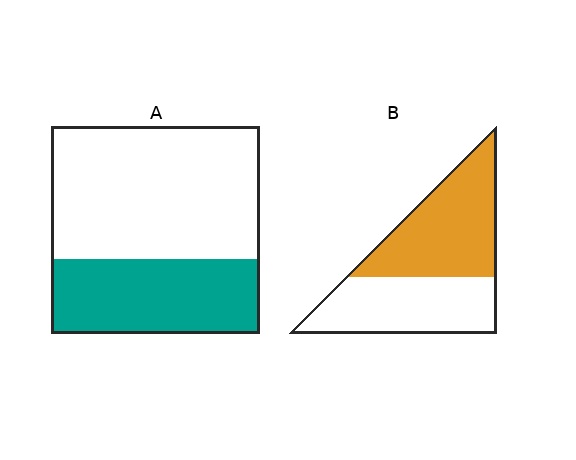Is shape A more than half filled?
No.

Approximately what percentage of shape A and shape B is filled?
A is approximately 35% and B is approximately 55%.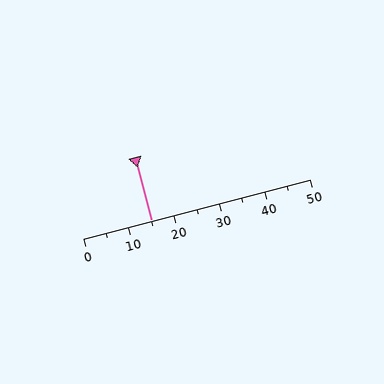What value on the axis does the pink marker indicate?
The marker indicates approximately 15.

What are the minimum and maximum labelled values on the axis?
The axis runs from 0 to 50.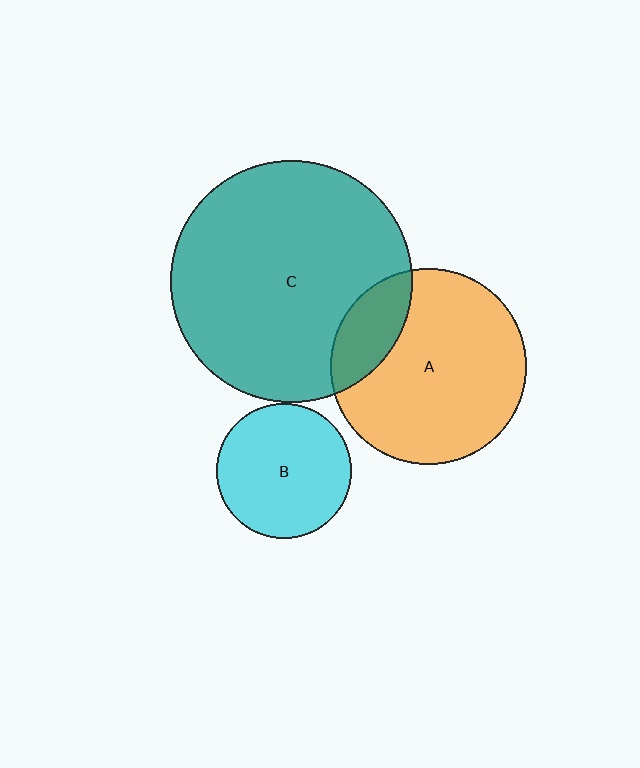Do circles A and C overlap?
Yes.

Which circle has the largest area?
Circle C (teal).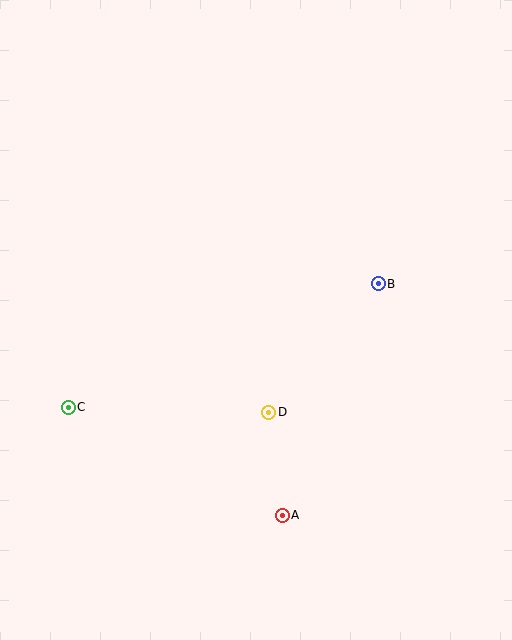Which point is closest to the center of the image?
Point D at (269, 412) is closest to the center.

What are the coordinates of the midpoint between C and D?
The midpoint between C and D is at (169, 410).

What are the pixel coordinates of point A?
Point A is at (282, 515).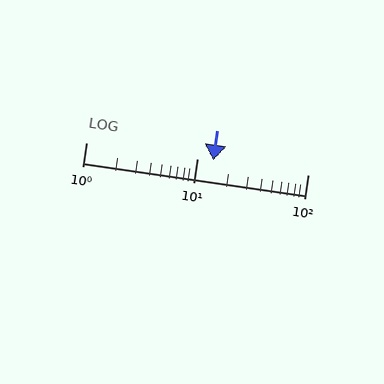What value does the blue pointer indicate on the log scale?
The pointer indicates approximately 14.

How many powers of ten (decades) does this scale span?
The scale spans 2 decades, from 1 to 100.